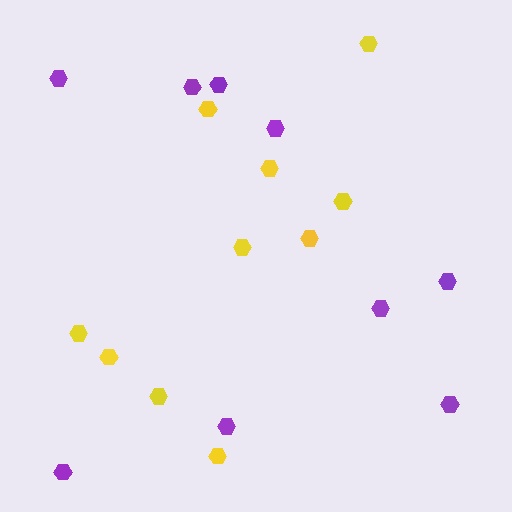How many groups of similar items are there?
There are 2 groups: one group of yellow hexagons (10) and one group of purple hexagons (9).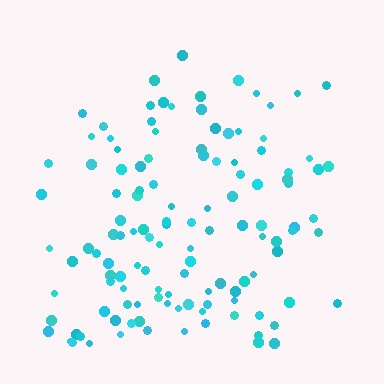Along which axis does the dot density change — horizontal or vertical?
Vertical.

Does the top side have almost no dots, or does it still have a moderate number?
Still a moderate number, just noticeably fewer than the bottom.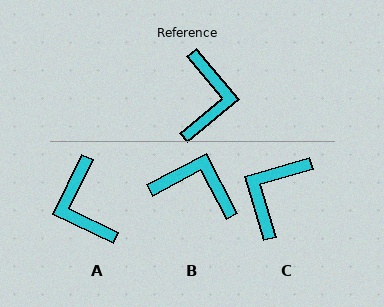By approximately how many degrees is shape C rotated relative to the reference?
Approximately 157 degrees counter-clockwise.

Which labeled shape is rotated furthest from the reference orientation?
C, about 157 degrees away.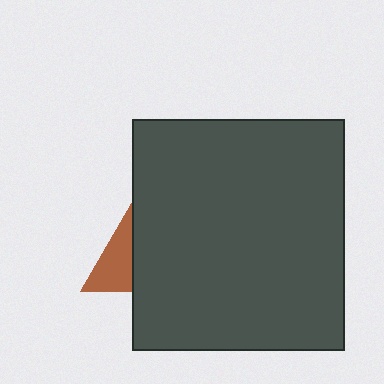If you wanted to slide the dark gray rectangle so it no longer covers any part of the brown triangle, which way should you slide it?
Slide it right — that is the most direct way to separate the two shapes.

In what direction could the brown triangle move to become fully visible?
The brown triangle could move left. That would shift it out from behind the dark gray rectangle entirely.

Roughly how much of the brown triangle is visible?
A small part of it is visible (roughly 34%).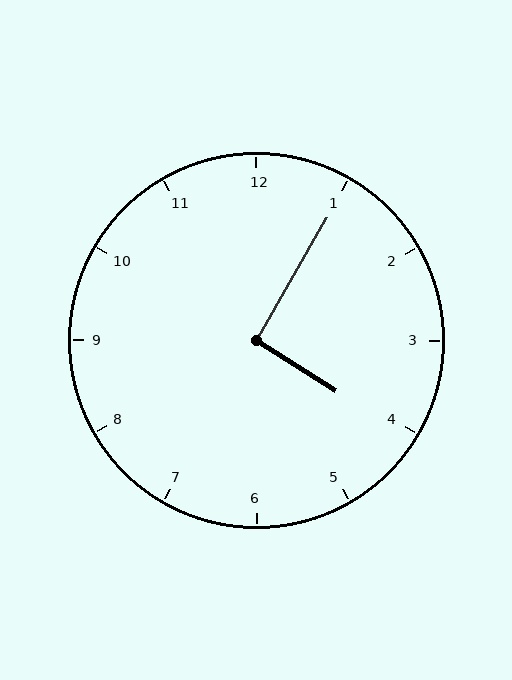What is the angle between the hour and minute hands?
Approximately 92 degrees.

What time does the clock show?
4:05.